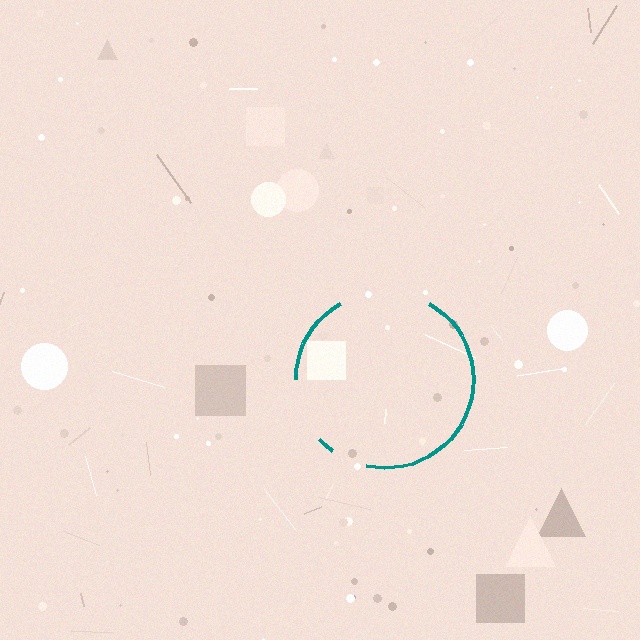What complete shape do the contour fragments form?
The contour fragments form a circle.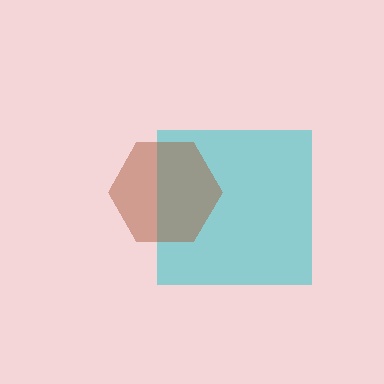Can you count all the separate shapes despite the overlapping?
Yes, there are 2 separate shapes.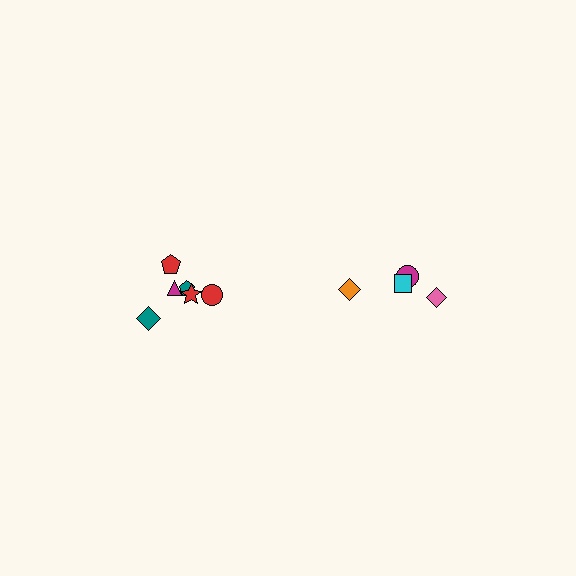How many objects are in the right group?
There are 4 objects.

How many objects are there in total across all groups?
There are 10 objects.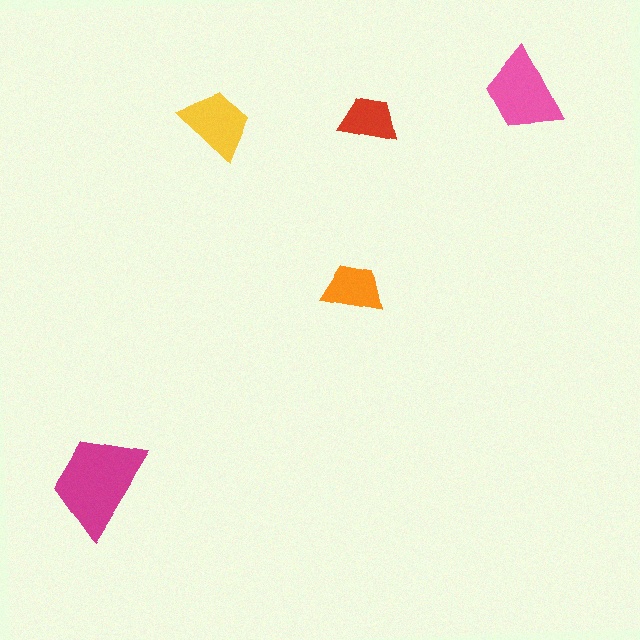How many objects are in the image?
There are 5 objects in the image.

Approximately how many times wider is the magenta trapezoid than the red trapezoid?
About 2 times wider.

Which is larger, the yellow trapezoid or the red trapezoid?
The yellow one.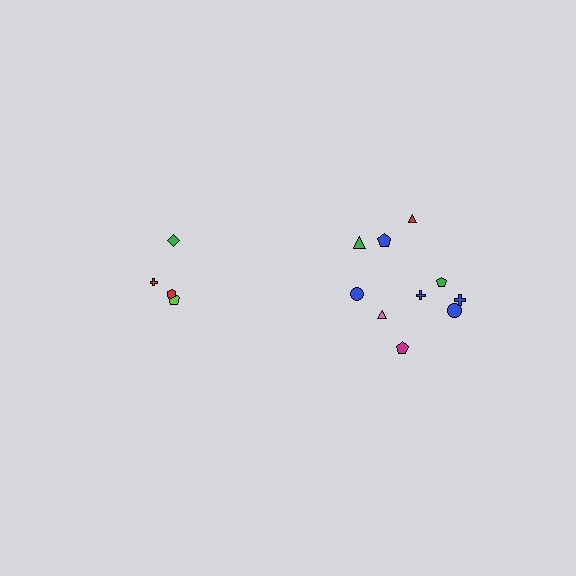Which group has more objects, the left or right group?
The right group.